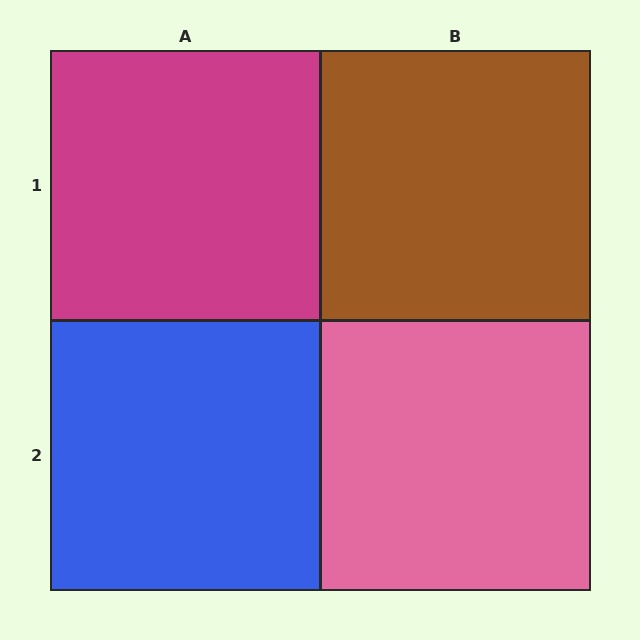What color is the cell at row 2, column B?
Pink.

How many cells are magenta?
1 cell is magenta.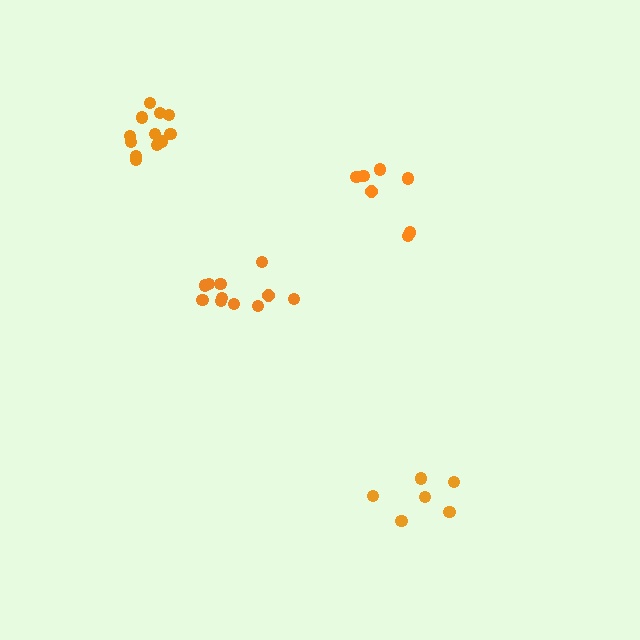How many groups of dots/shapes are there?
There are 4 groups.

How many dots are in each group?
Group 1: 11 dots, Group 2: 12 dots, Group 3: 7 dots, Group 4: 6 dots (36 total).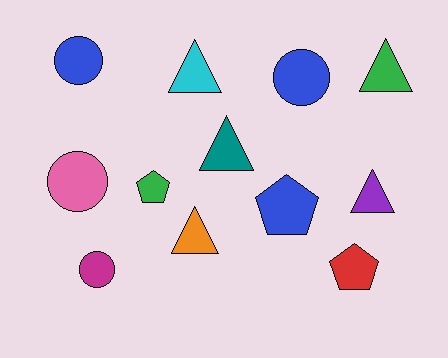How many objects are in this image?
There are 12 objects.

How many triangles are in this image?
There are 5 triangles.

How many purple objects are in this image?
There is 1 purple object.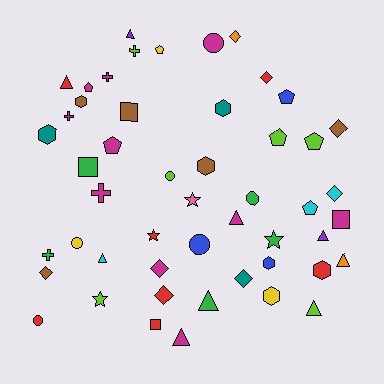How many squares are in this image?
There are 4 squares.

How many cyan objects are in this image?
There are 3 cyan objects.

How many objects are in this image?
There are 50 objects.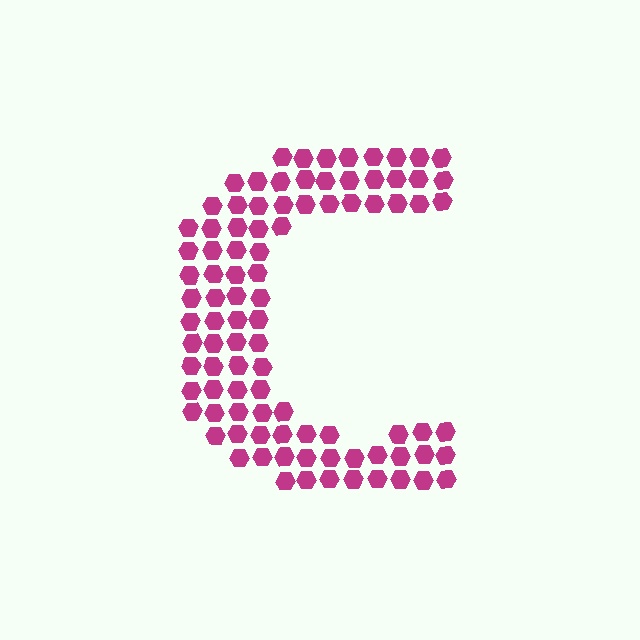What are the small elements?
The small elements are hexagons.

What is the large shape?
The large shape is the letter C.